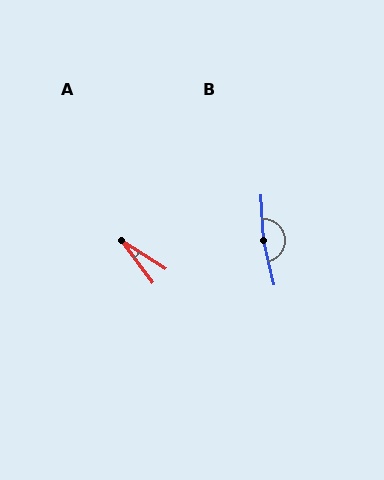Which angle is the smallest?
A, at approximately 21 degrees.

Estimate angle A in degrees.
Approximately 21 degrees.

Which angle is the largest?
B, at approximately 169 degrees.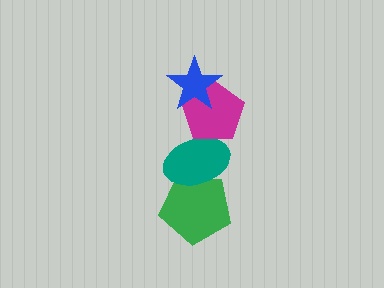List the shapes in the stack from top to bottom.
From top to bottom: the blue star, the magenta pentagon, the teal ellipse, the green pentagon.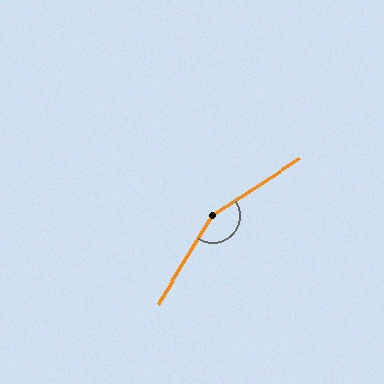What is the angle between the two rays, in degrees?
Approximately 155 degrees.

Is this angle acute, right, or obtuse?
It is obtuse.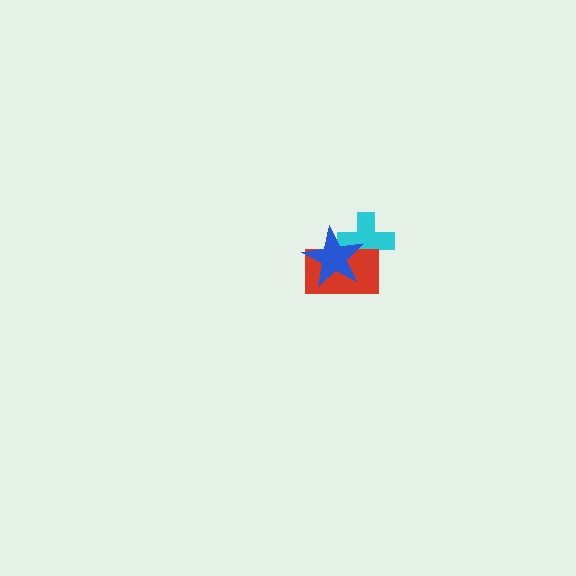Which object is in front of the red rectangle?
The blue star is in front of the red rectangle.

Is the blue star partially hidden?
No, no other shape covers it.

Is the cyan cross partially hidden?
Yes, it is partially covered by another shape.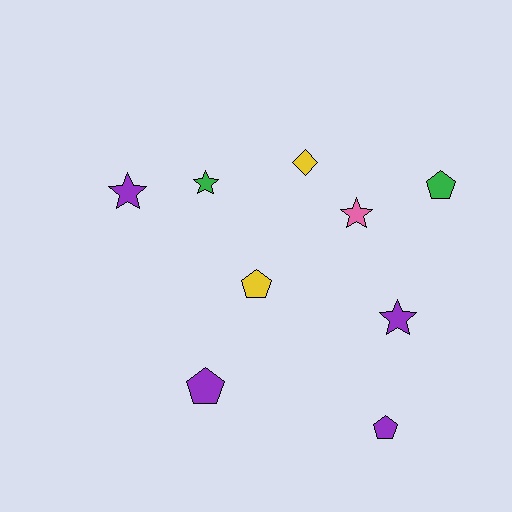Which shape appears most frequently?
Star, with 4 objects.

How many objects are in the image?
There are 9 objects.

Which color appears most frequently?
Purple, with 4 objects.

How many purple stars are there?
There are 2 purple stars.